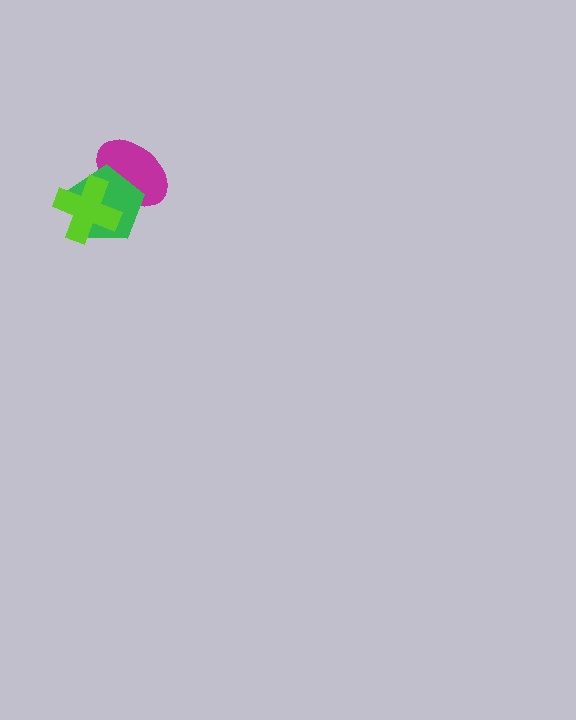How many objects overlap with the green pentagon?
2 objects overlap with the green pentagon.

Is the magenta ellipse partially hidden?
Yes, it is partially covered by another shape.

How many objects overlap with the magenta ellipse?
2 objects overlap with the magenta ellipse.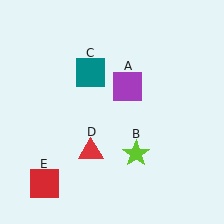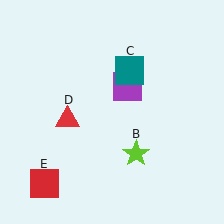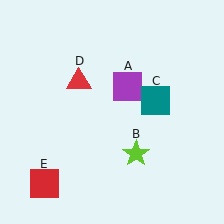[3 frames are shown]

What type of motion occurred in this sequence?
The teal square (object C), red triangle (object D) rotated clockwise around the center of the scene.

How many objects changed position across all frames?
2 objects changed position: teal square (object C), red triangle (object D).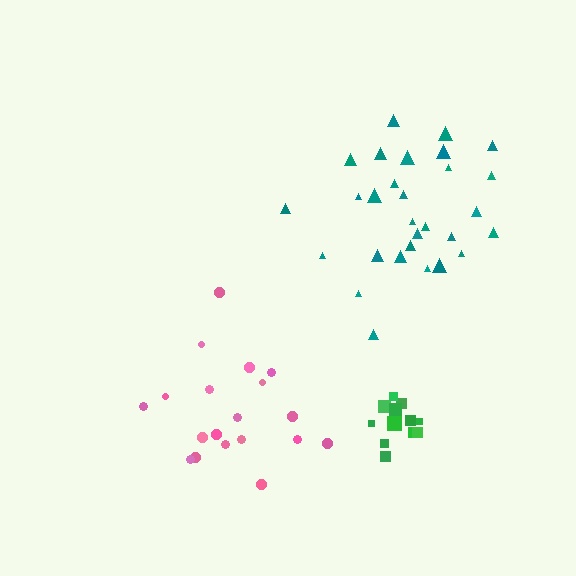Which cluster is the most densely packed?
Green.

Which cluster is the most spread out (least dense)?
Pink.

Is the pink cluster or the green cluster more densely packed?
Green.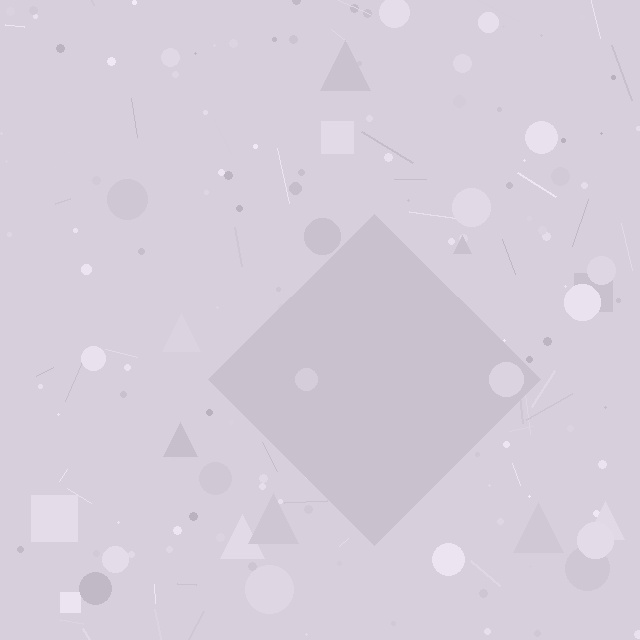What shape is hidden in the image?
A diamond is hidden in the image.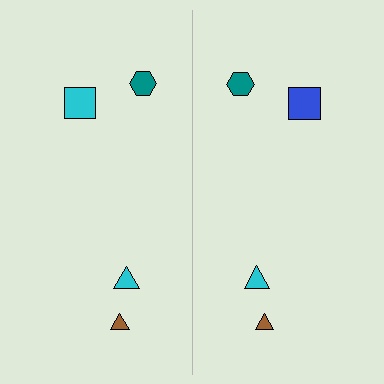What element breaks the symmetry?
The blue square on the right side breaks the symmetry — its mirror counterpart is cyan.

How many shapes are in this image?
There are 8 shapes in this image.